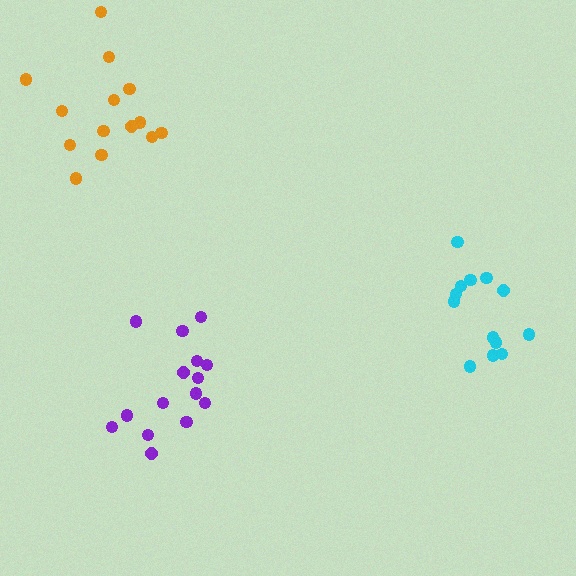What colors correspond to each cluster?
The clusters are colored: purple, cyan, orange.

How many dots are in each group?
Group 1: 15 dots, Group 2: 13 dots, Group 3: 14 dots (42 total).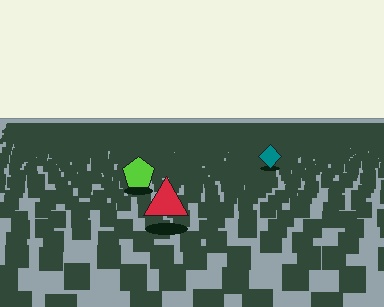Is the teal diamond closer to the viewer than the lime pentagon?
No. The lime pentagon is closer — you can tell from the texture gradient: the ground texture is coarser near it.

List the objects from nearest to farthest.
From nearest to farthest: the red triangle, the lime pentagon, the teal diamond.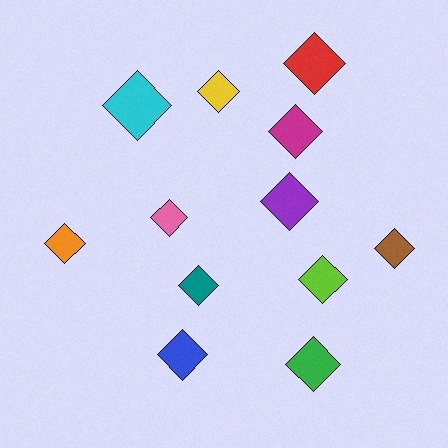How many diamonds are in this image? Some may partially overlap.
There are 12 diamonds.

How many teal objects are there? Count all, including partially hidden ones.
There is 1 teal object.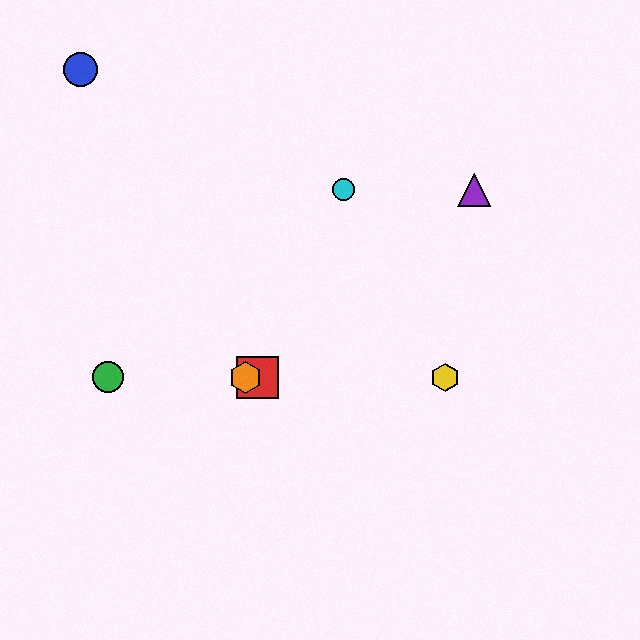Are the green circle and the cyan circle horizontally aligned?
No, the green circle is at y≈377 and the cyan circle is at y≈190.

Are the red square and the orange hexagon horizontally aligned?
Yes, both are at y≈377.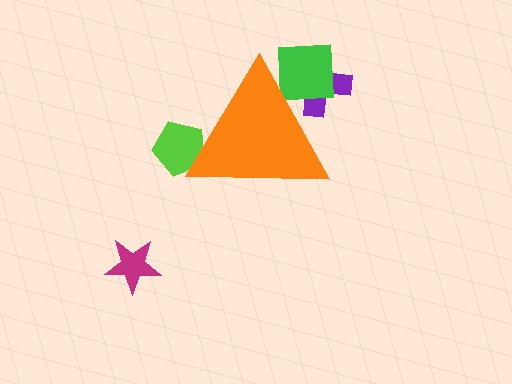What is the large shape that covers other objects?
An orange triangle.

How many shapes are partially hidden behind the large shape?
3 shapes are partially hidden.